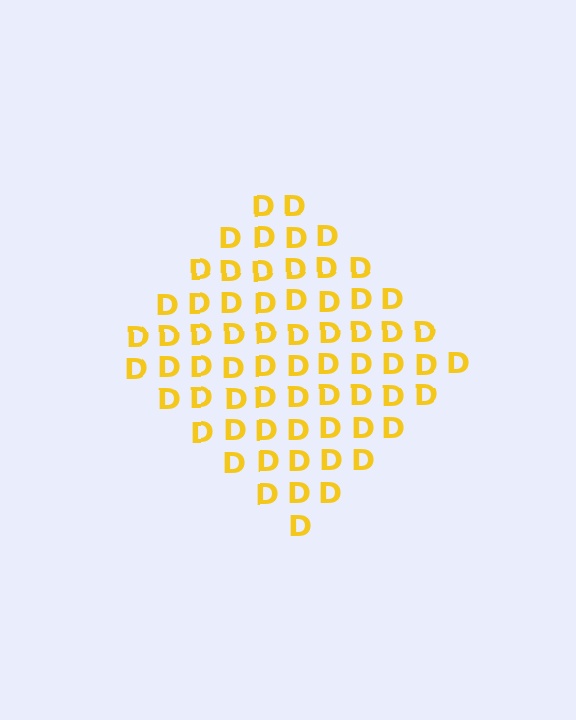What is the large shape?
The large shape is a diamond.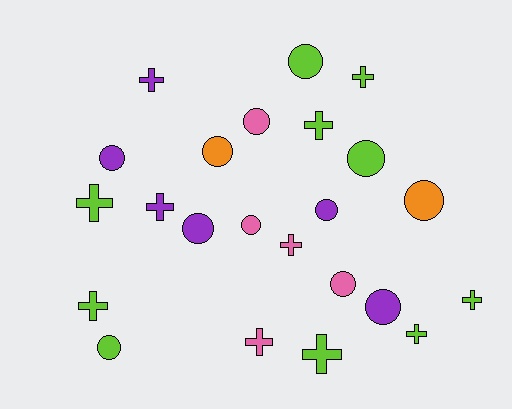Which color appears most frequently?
Lime, with 10 objects.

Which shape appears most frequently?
Circle, with 12 objects.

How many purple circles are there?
There are 4 purple circles.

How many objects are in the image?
There are 23 objects.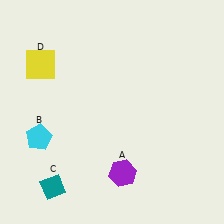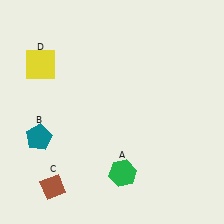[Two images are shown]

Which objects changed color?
A changed from purple to green. B changed from cyan to teal. C changed from teal to brown.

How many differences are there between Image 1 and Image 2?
There are 3 differences between the two images.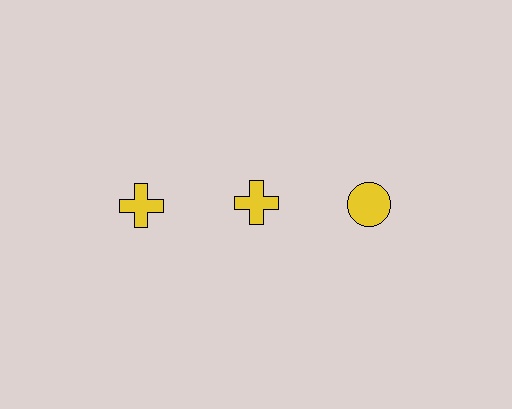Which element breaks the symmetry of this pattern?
The yellow circle in the top row, center column breaks the symmetry. All other shapes are yellow crosses.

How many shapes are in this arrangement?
There are 3 shapes arranged in a grid pattern.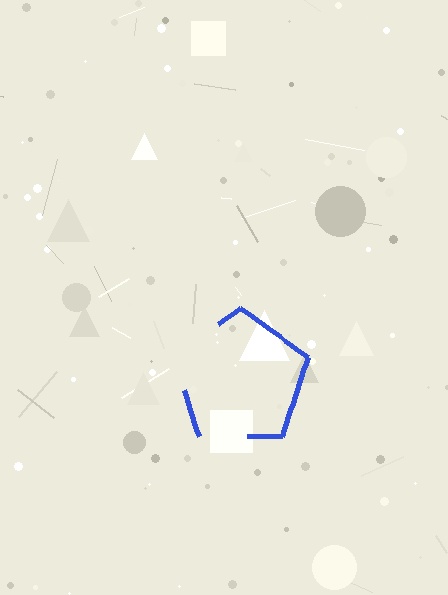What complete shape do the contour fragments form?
The contour fragments form a pentagon.